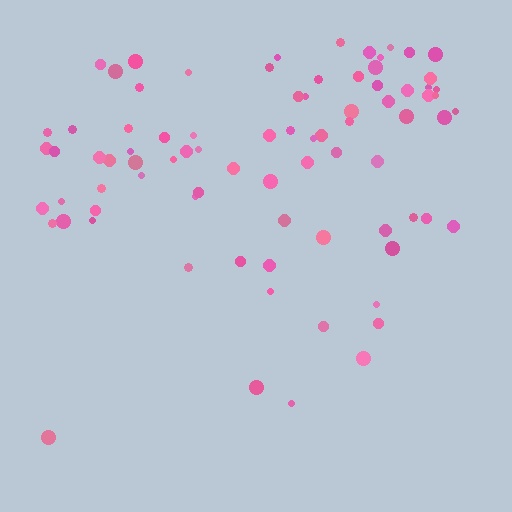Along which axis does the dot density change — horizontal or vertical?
Vertical.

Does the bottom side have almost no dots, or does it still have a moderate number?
Still a moderate number, just noticeably fewer than the top.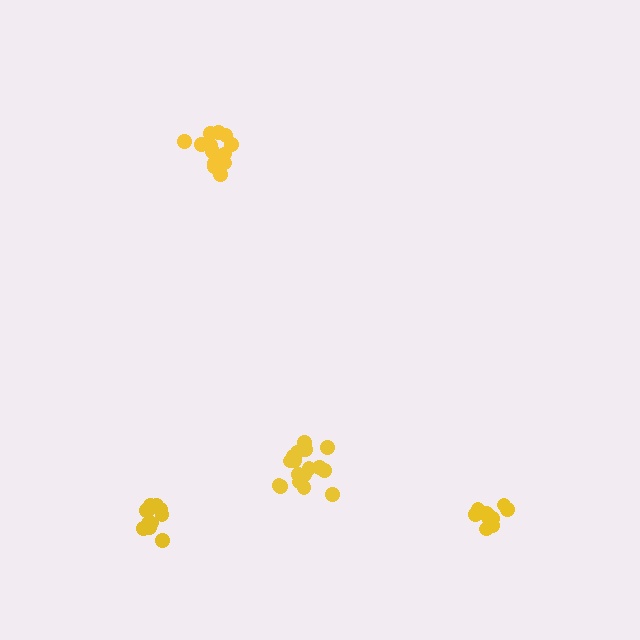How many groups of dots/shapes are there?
There are 4 groups.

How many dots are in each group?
Group 1: 17 dots, Group 2: 11 dots, Group 3: 13 dots, Group 4: 11 dots (52 total).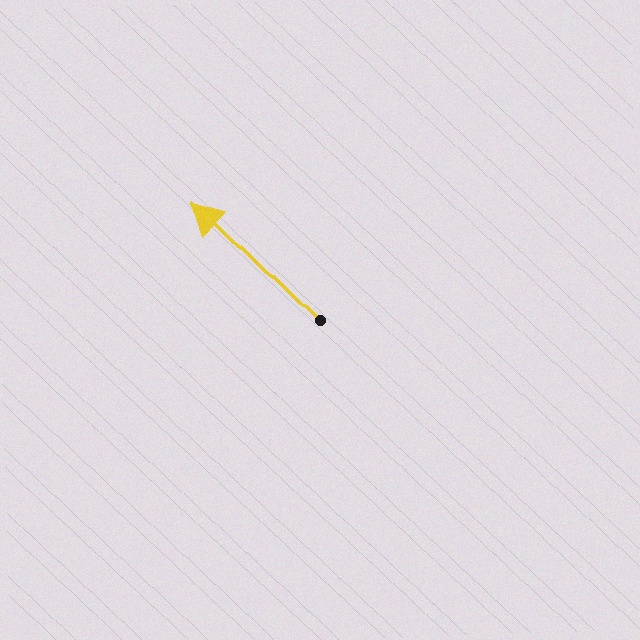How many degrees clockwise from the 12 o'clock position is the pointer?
Approximately 314 degrees.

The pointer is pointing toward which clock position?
Roughly 10 o'clock.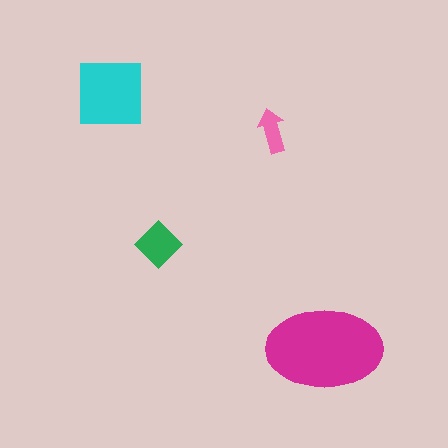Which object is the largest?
The magenta ellipse.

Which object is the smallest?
The pink arrow.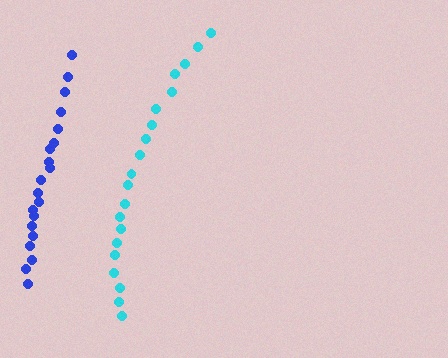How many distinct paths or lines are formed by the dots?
There are 2 distinct paths.